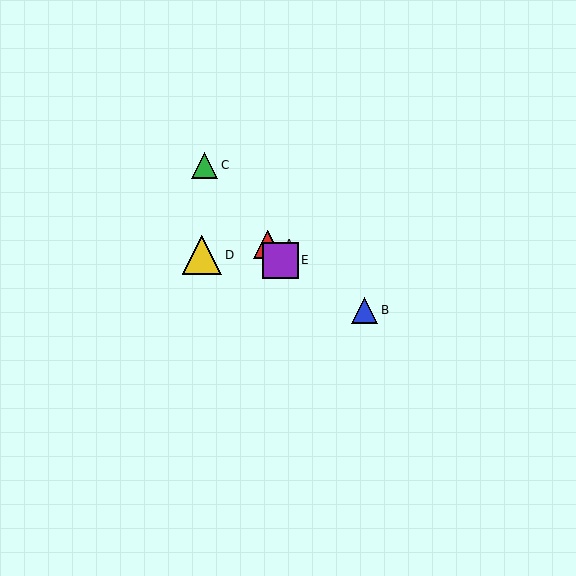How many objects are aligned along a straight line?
3 objects (A, C, E) are aligned along a straight line.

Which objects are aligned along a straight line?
Objects A, C, E are aligned along a straight line.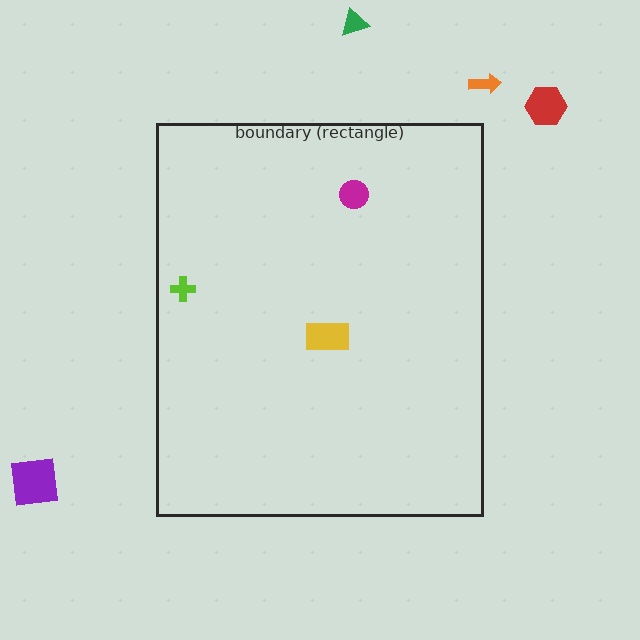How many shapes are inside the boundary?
3 inside, 4 outside.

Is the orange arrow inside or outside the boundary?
Outside.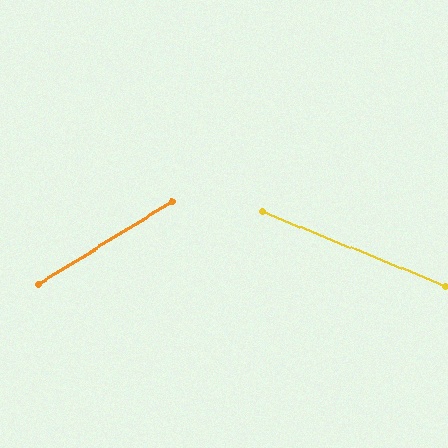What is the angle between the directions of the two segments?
Approximately 54 degrees.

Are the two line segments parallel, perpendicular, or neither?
Neither parallel nor perpendicular — they differ by about 54°.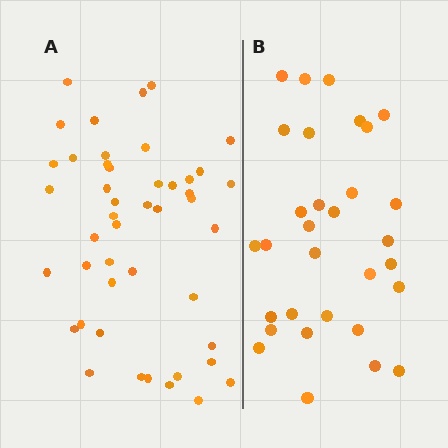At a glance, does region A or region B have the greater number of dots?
Region A (the left region) has more dots.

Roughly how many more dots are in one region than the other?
Region A has approximately 15 more dots than region B.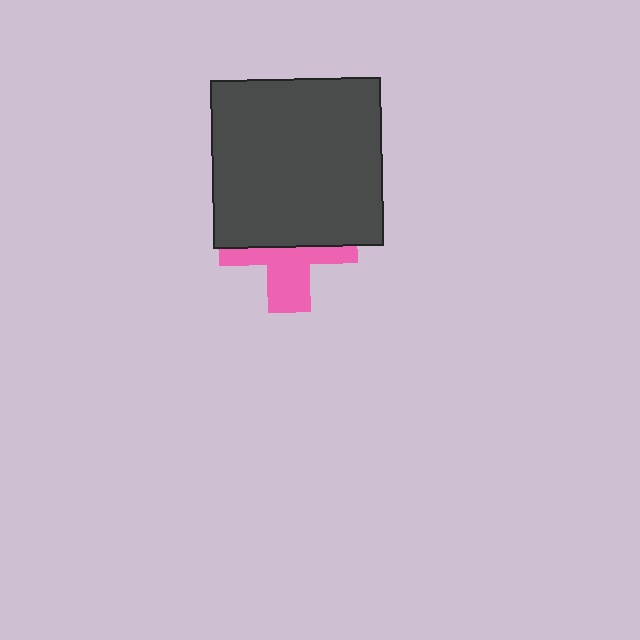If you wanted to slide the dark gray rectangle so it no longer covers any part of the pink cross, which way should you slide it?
Slide it up — that is the most direct way to separate the two shapes.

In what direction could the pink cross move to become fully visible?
The pink cross could move down. That would shift it out from behind the dark gray rectangle entirely.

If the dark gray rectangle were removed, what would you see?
You would see the complete pink cross.